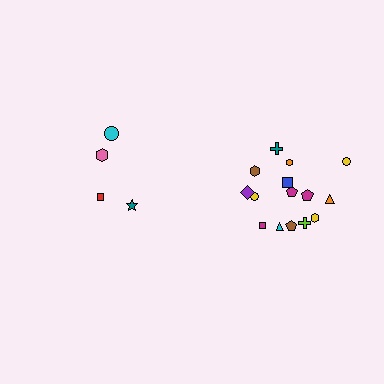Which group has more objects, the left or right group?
The right group.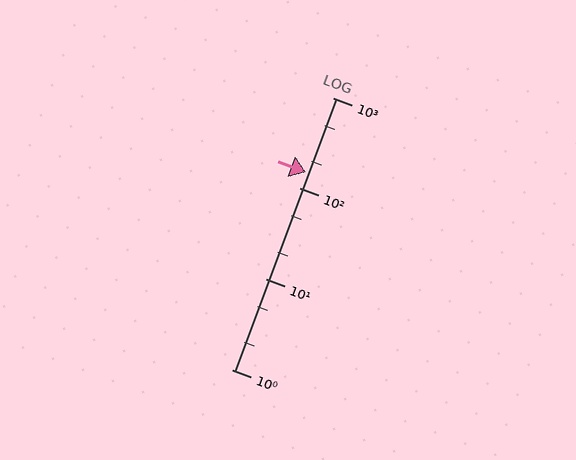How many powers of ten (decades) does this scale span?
The scale spans 3 decades, from 1 to 1000.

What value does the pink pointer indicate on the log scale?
The pointer indicates approximately 150.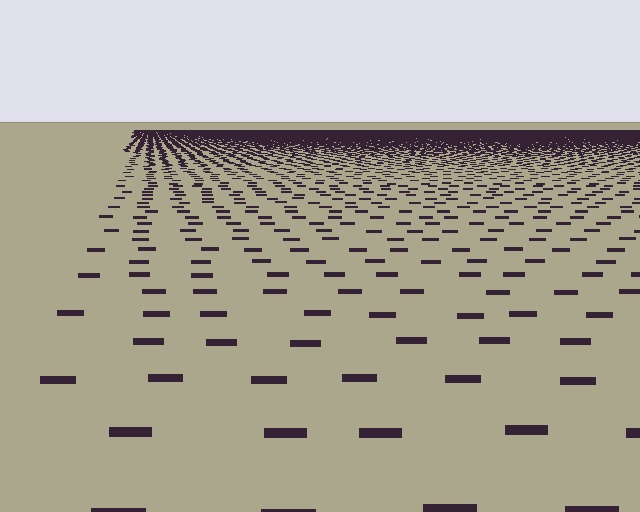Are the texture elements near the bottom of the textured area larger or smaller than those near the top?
Larger. Near the bottom, elements are closer to the viewer and appear at a bigger on-screen size.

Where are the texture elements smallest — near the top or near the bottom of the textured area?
Near the top.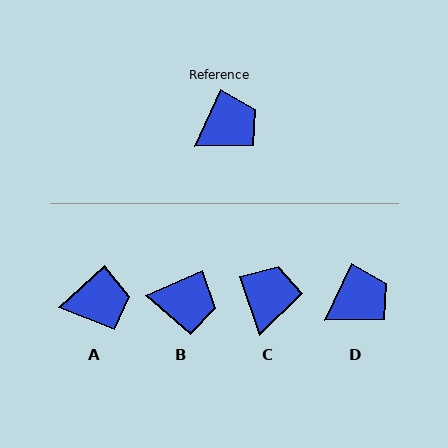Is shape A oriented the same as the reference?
No, it is off by about 23 degrees.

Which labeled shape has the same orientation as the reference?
D.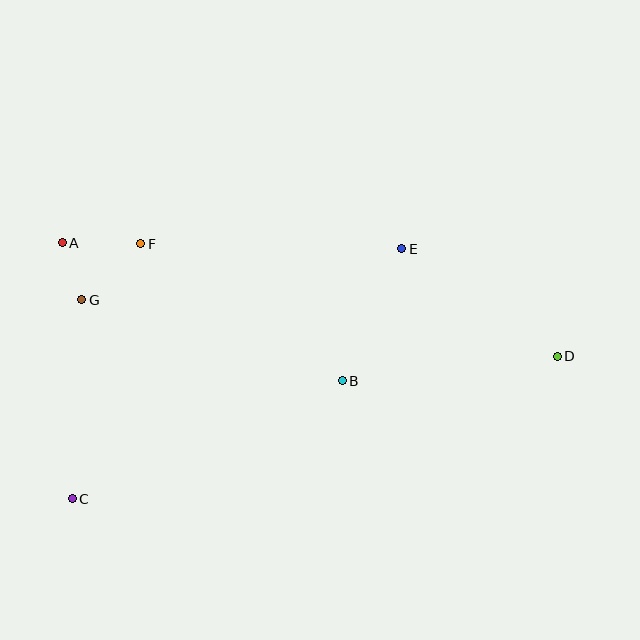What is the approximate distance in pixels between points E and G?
The distance between E and G is approximately 324 pixels.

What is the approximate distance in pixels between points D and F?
The distance between D and F is approximately 431 pixels.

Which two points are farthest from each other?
Points A and D are farthest from each other.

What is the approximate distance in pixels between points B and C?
The distance between B and C is approximately 295 pixels.